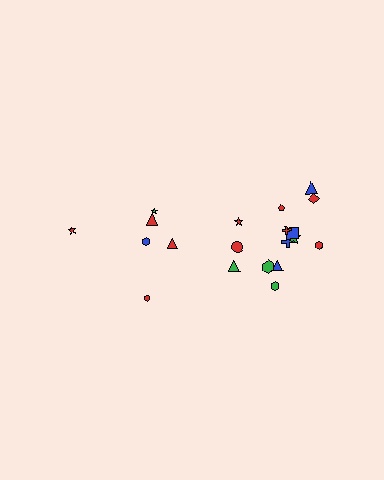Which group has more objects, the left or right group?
The right group.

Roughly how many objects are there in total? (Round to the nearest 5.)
Roughly 20 objects in total.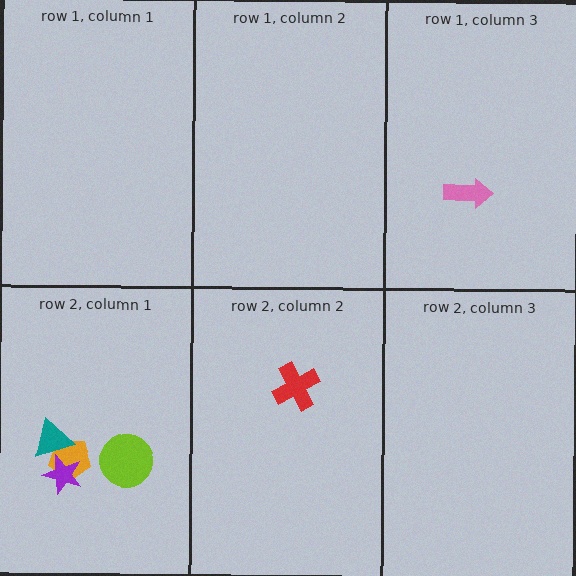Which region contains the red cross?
The row 2, column 2 region.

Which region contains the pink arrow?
The row 1, column 3 region.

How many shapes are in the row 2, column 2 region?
1.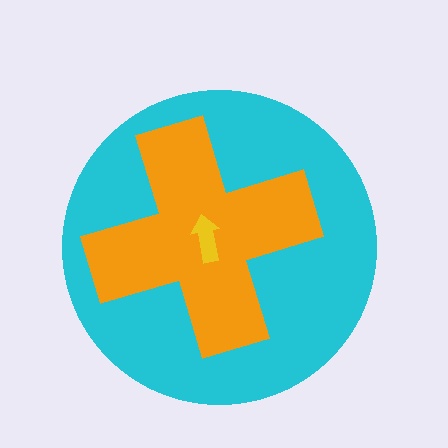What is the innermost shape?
The yellow arrow.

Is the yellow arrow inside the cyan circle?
Yes.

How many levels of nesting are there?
3.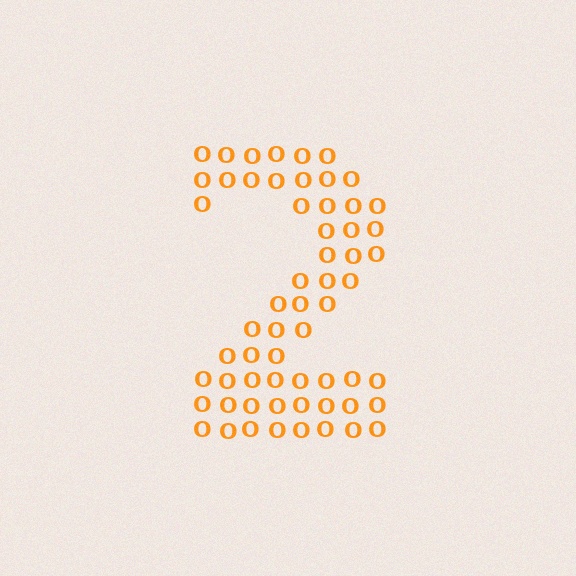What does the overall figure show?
The overall figure shows the digit 2.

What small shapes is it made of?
It is made of small letter O's.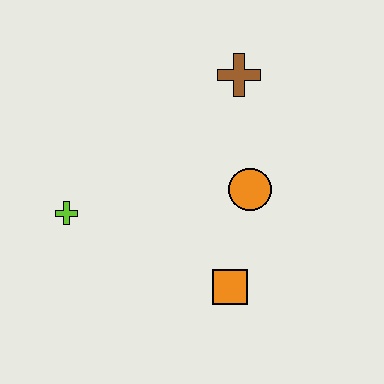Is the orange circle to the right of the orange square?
Yes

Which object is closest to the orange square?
The orange circle is closest to the orange square.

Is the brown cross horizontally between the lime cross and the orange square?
No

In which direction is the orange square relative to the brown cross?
The orange square is below the brown cross.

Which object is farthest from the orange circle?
The lime cross is farthest from the orange circle.